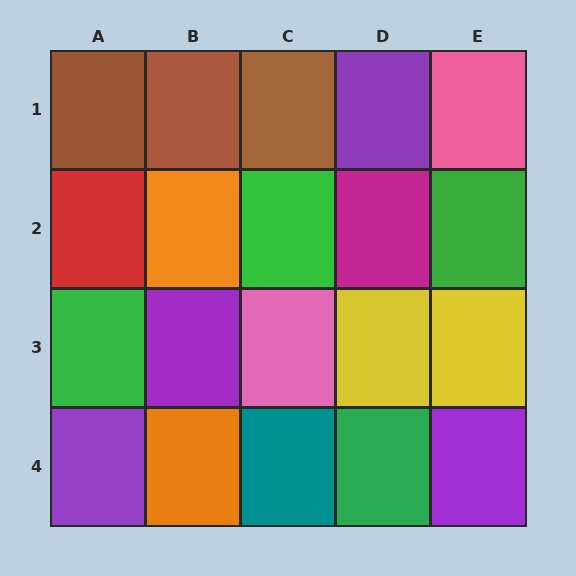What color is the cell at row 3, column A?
Green.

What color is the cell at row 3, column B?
Purple.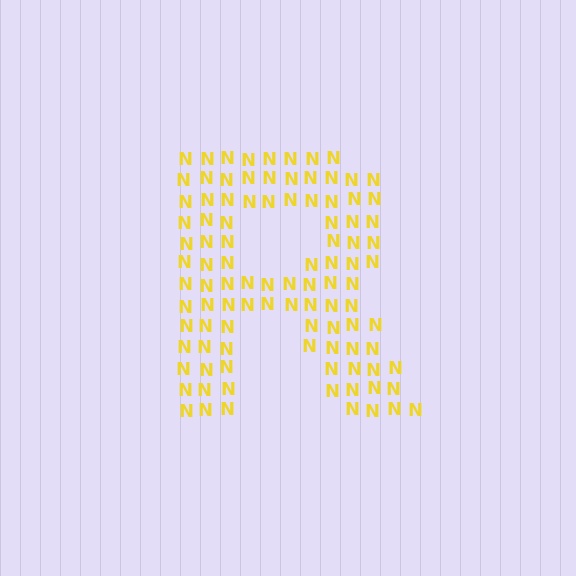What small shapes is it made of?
It is made of small letter N's.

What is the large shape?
The large shape is the letter R.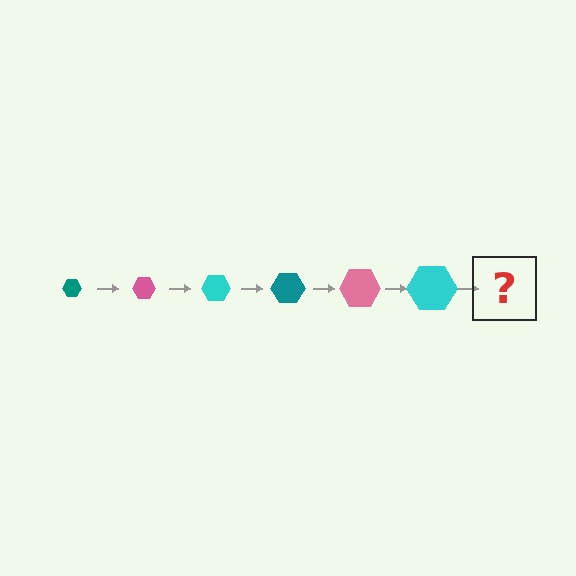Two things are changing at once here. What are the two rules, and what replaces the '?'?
The two rules are that the hexagon grows larger each step and the color cycles through teal, pink, and cyan. The '?' should be a teal hexagon, larger than the previous one.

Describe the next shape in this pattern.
It should be a teal hexagon, larger than the previous one.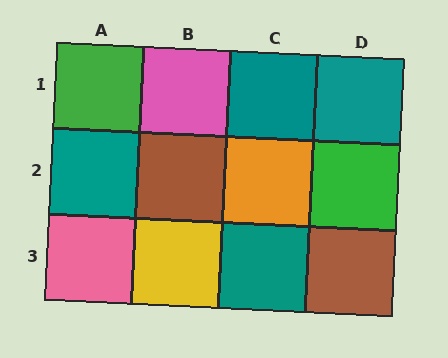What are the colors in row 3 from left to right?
Pink, yellow, teal, brown.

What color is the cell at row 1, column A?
Green.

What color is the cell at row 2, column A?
Teal.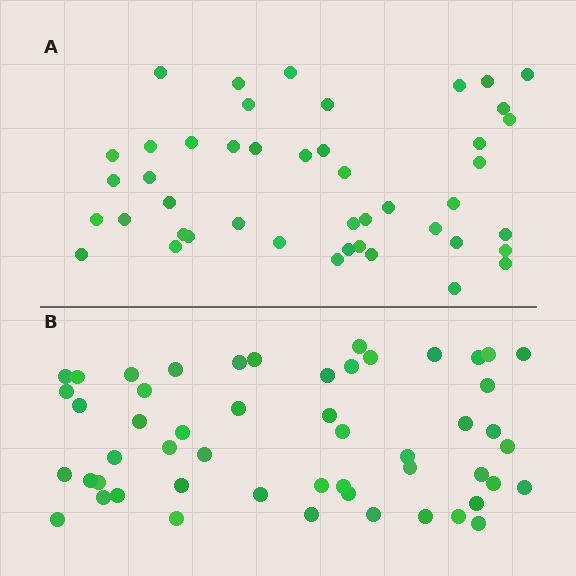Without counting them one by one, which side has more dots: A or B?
Region B (the bottom region) has more dots.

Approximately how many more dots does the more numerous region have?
Region B has roughly 8 or so more dots than region A.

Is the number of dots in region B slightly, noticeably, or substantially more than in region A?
Region B has only slightly more — the two regions are fairly close. The ratio is roughly 1.2 to 1.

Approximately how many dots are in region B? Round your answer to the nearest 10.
About 50 dots. (The exact count is 52, which rounds to 50.)